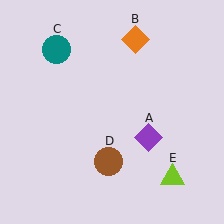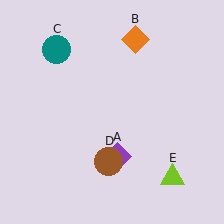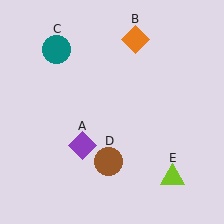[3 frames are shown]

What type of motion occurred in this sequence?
The purple diamond (object A) rotated clockwise around the center of the scene.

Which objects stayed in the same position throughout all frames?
Orange diamond (object B) and teal circle (object C) and brown circle (object D) and lime triangle (object E) remained stationary.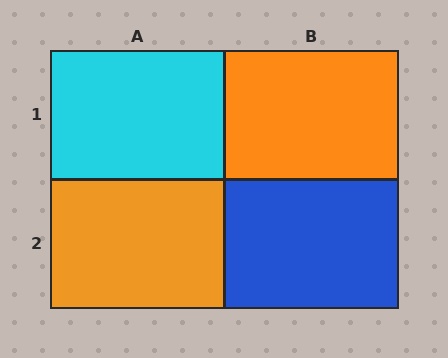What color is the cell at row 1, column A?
Cyan.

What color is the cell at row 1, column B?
Orange.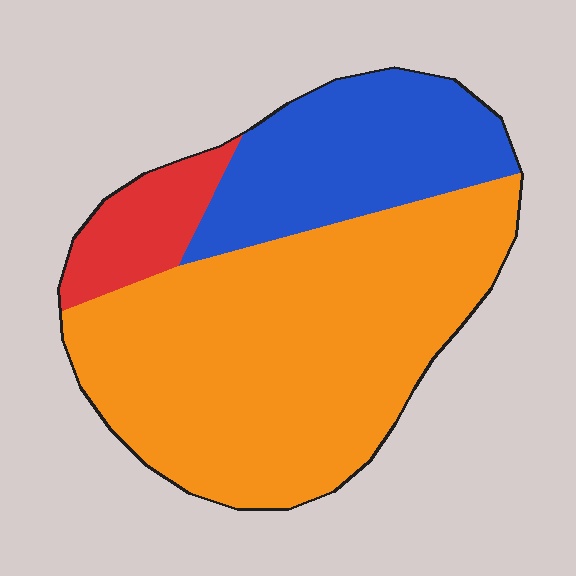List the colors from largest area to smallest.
From largest to smallest: orange, blue, red.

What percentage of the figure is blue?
Blue takes up about one quarter (1/4) of the figure.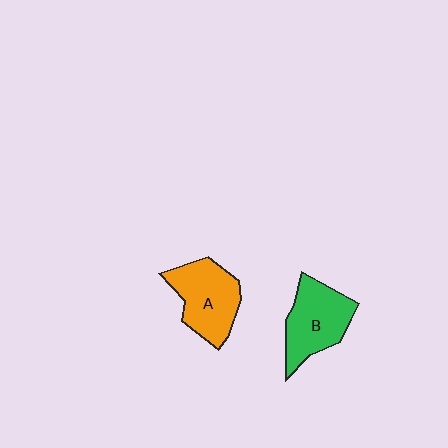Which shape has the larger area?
Shape A (orange).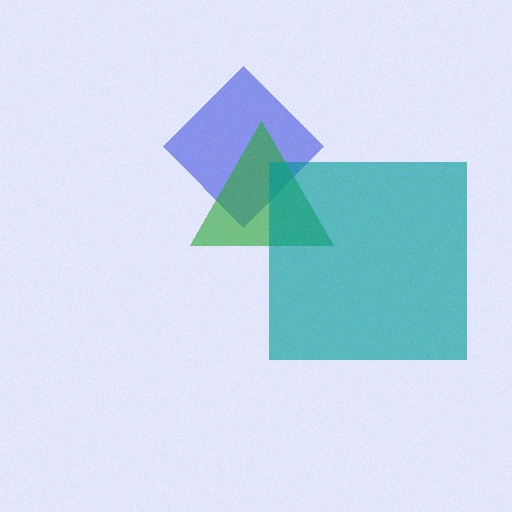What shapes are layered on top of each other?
The layered shapes are: a blue diamond, a green triangle, a teal square.